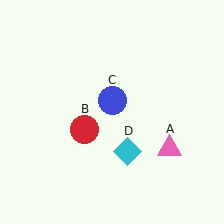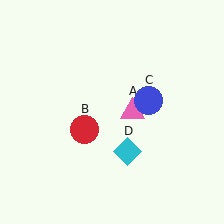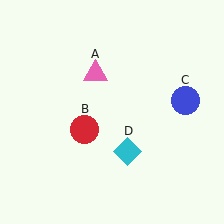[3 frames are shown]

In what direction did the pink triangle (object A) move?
The pink triangle (object A) moved up and to the left.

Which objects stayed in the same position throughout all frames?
Red circle (object B) and cyan diamond (object D) remained stationary.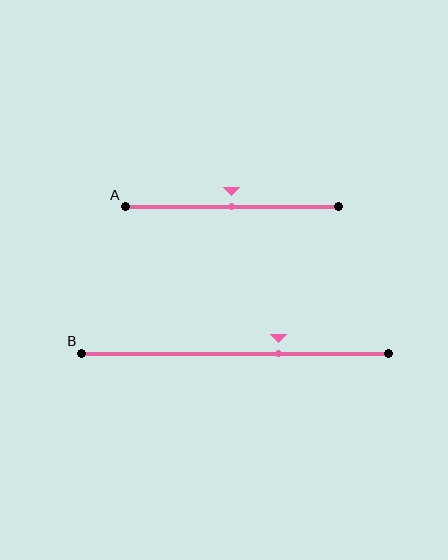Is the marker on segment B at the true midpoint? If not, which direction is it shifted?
No, the marker on segment B is shifted to the right by about 14% of the segment length.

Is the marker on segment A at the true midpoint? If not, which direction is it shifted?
Yes, the marker on segment A is at the true midpoint.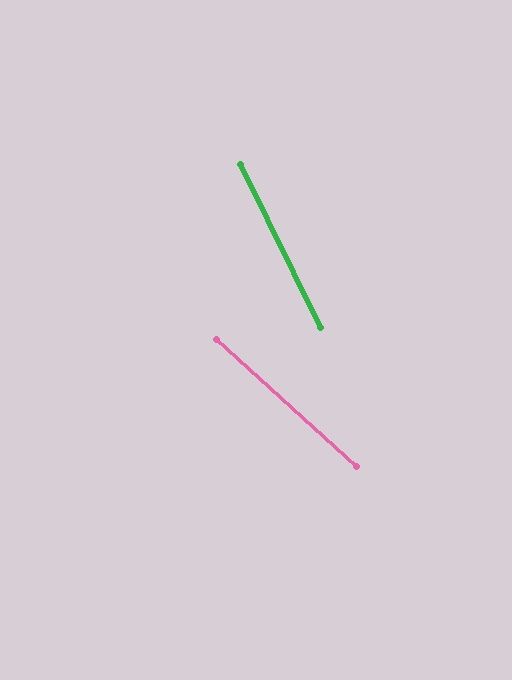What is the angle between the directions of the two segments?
Approximately 22 degrees.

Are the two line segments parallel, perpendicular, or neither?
Neither parallel nor perpendicular — they differ by about 22°.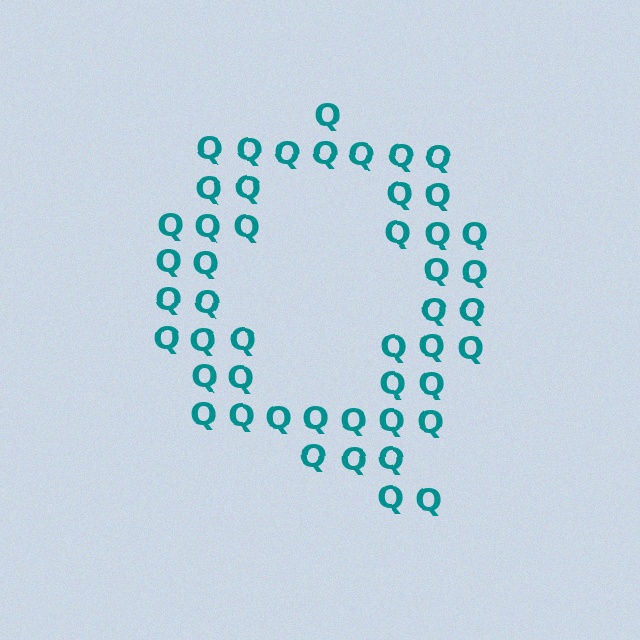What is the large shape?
The large shape is the letter Q.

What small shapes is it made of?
It is made of small letter Q's.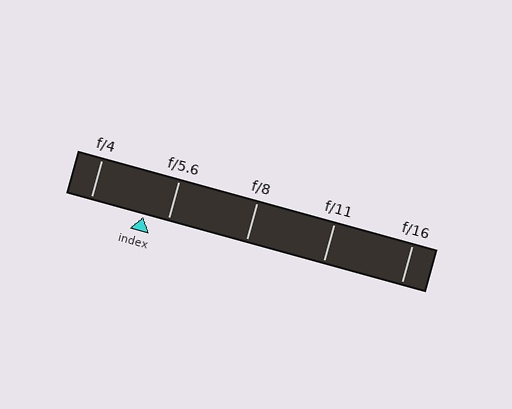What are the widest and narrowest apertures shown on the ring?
The widest aperture shown is f/4 and the narrowest is f/16.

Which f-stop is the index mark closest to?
The index mark is closest to f/5.6.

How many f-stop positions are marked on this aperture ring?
There are 5 f-stop positions marked.